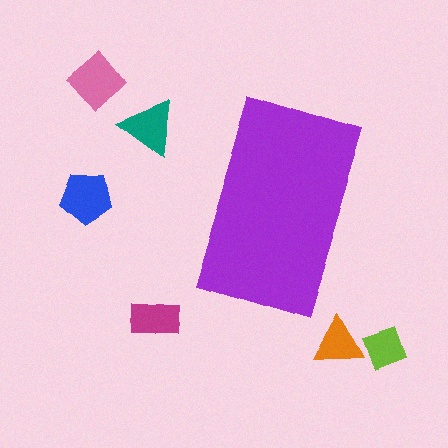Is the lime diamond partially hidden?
No, the lime diamond is fully visible.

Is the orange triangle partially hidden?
No, the orange triangle is fully visible.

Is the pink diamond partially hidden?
No, the pink diamond is fully visible.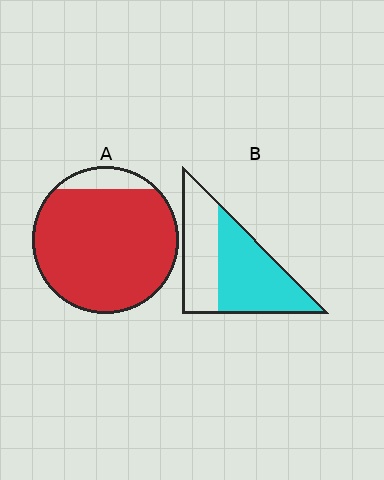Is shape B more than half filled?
Yes.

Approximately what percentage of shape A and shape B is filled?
A is approximately 90% and B is approximately 55%.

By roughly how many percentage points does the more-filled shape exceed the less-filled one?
By roughly 35 percentage points (A over B).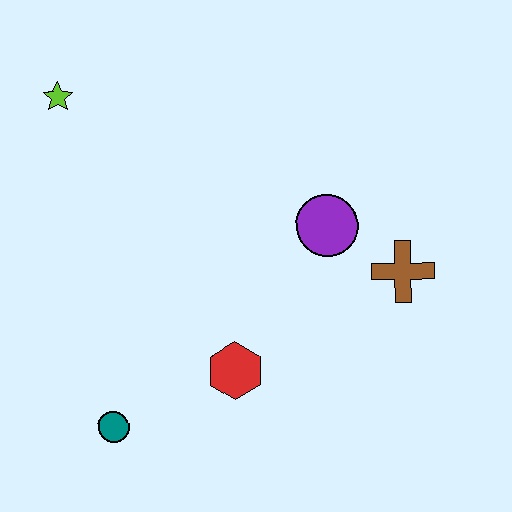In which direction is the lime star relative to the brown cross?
The lime star is to the left of the brown cross.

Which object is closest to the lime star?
The purple circle is closest to the lime star.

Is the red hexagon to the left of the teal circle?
No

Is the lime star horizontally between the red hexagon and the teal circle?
No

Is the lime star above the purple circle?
Yes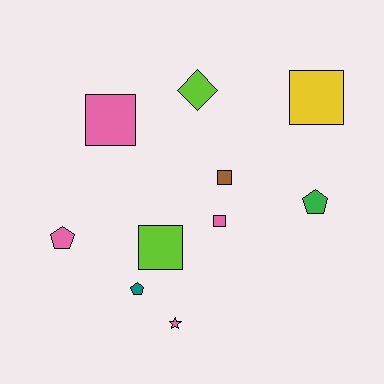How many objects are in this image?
There are 10 objects.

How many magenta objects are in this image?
There are no magenta objects.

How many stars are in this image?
There is 1 star.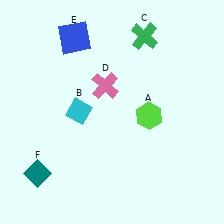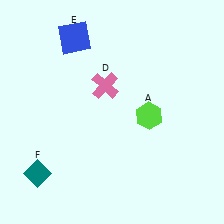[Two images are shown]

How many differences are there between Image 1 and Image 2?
There are 2 differences between the two images.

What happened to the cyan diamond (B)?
The cyan diamond (B) was removed in Image 2. It was in the top-left area of Image 1.